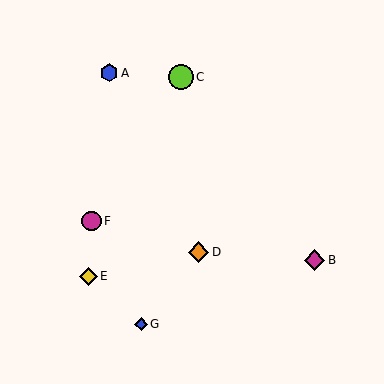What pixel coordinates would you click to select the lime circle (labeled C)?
Click at (181, 77) to select the lime circle C.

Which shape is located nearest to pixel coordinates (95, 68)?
The blue hexagon (labeled A) at (109, 73) is nearest to that location.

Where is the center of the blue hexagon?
The center of the blue hexagon is at (109, 73).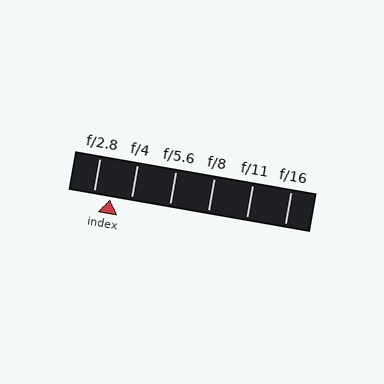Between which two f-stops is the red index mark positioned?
The index mark is between f/2.8 and f/4.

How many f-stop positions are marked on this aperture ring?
There are 6 f-stop positions marked.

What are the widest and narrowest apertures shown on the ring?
The widest aperture shown is f/2.8 and the narrowest is f/16.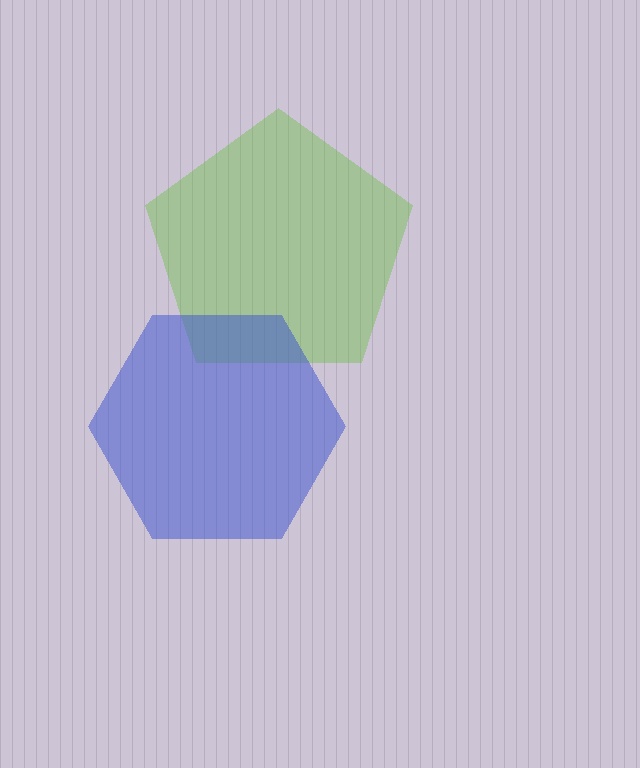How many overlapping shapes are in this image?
There are 2 overlapping shapes in the image.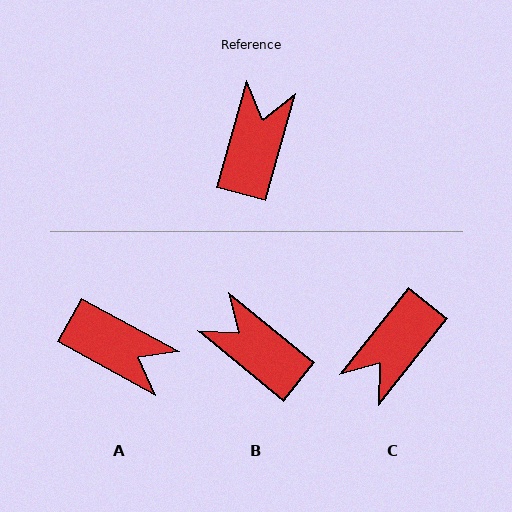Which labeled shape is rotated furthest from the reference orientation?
C, about 157 degrees away.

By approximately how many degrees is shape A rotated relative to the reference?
Approximately 103 degrees clockwise.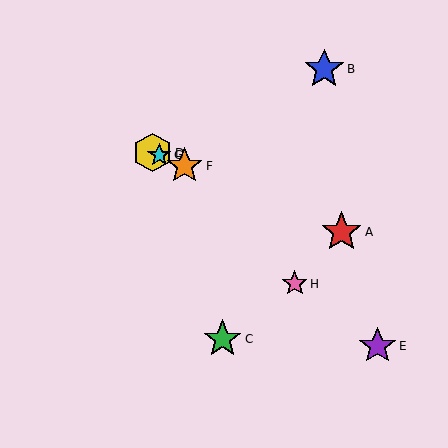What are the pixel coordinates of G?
Object G is at (159, 155).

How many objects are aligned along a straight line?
4 objects (A, D, F, G) are aligned along a straight line.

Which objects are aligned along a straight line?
Objects A, D, F, G are aligned along a straight line.